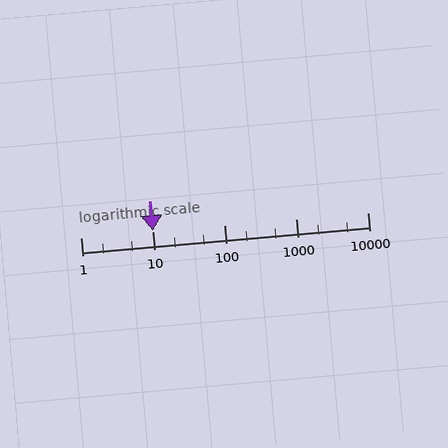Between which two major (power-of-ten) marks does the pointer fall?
The pointer is between 10 and 100.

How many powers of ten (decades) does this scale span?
The scale spans 4 decades, from 1 to 10000.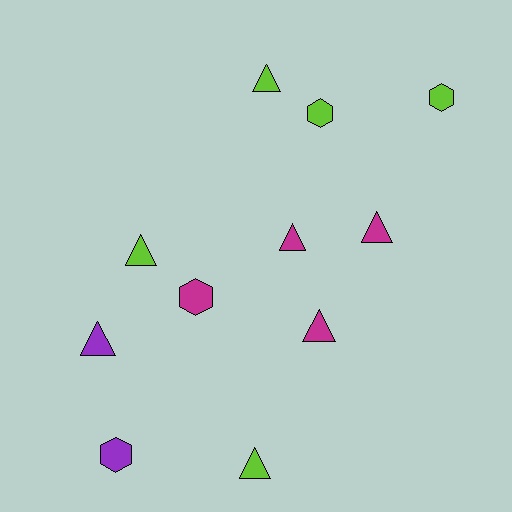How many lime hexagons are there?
There are 2 lime hexagons.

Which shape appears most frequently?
Triangle, with 7 objects.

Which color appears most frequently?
Lime, with 5 objects.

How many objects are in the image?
There are 11 objects.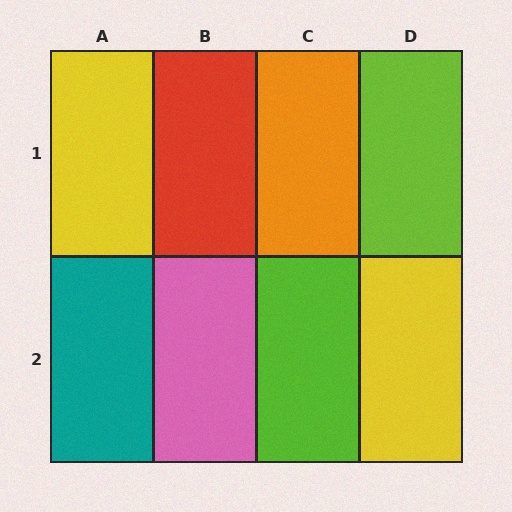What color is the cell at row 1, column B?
Red.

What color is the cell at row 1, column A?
Yellow.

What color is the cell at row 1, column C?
Orange.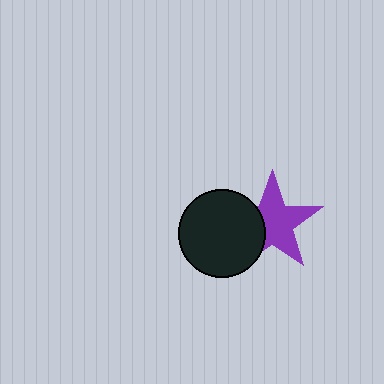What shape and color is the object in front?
The object in front is a black circle.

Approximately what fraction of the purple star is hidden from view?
Roughly 33% of the purple star is hidden behind the black circle.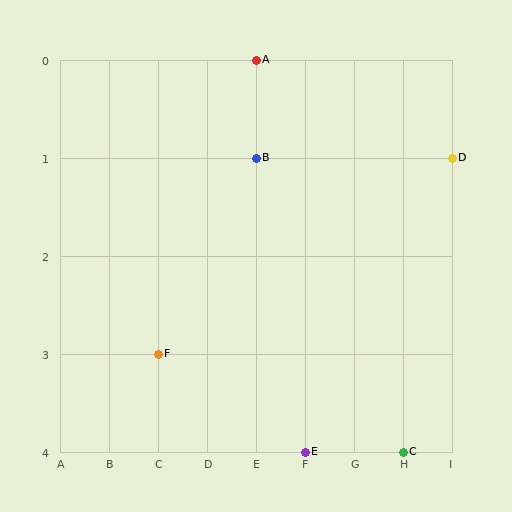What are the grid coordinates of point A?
Point A is at grid coordinates (E, 0).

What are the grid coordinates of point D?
Point D is at grid coordinates (I, 1).